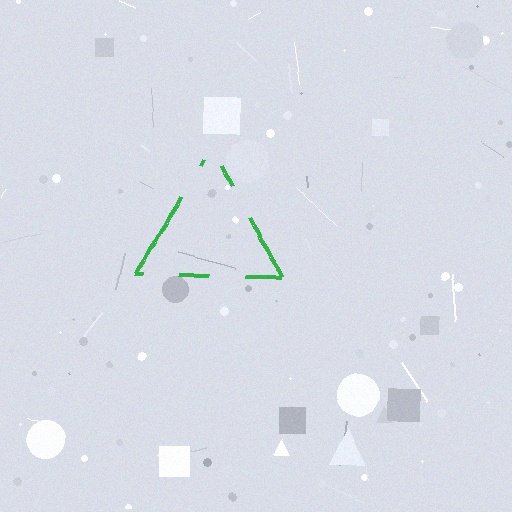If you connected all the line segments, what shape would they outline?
They would outline a triangle.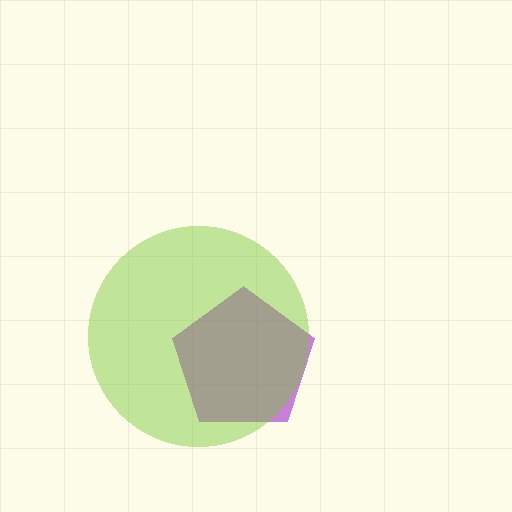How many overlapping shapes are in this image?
There are 2 overlapping shapes in the image.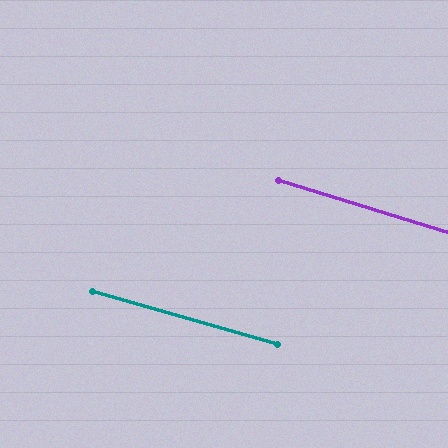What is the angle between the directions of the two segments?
Approximately 1 degree.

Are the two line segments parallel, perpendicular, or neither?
Parallel — their directions differ by only 1.2°.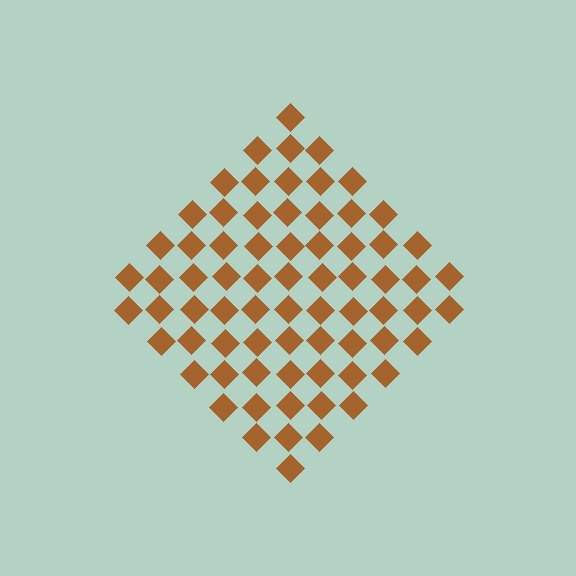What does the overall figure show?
The overall figure shows a diamond.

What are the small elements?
The small elements are diamonds.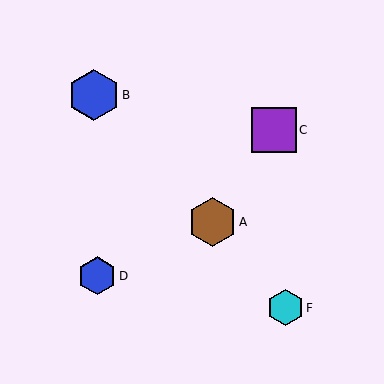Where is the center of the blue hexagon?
The center of the blue hexagon is at (97, 276).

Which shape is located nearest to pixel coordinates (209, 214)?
The brown hexagon (labeled A) at (212, 222) is nearest to that location.